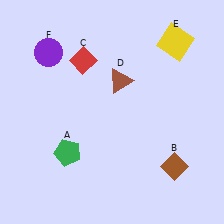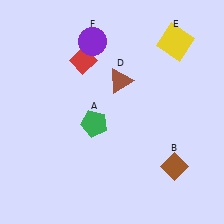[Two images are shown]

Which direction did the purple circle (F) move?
The purple circle (F) moved right.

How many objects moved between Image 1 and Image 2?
2 objects moved between the two images.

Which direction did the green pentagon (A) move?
The green pentagon (A) moved up.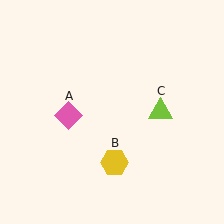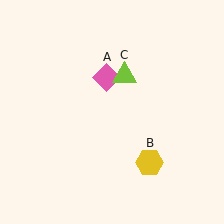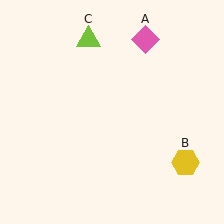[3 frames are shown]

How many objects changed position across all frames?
3 objects changed position: pink diamond (object A), yellow hexagon (object B), lime triangle (object C).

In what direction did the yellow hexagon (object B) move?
The yellow hexagon (object B) moved right.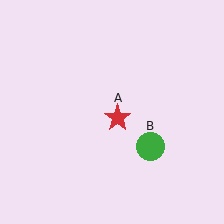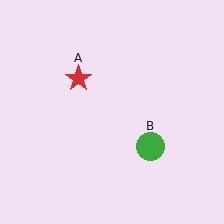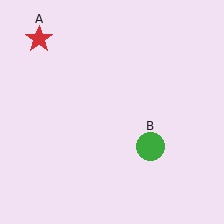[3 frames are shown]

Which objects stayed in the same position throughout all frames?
Green circle (object B) remained stationary.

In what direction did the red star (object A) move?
The red star (object A) moved up and to the left.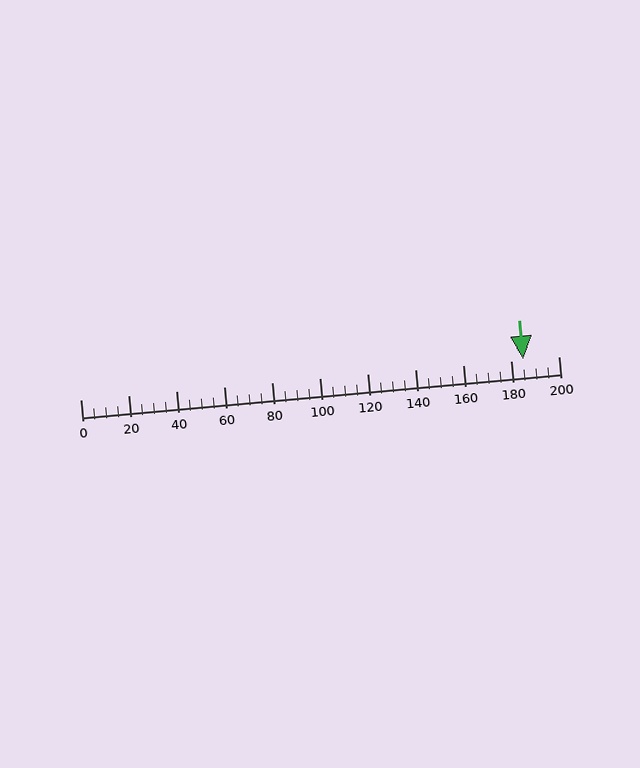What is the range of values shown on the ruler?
The ruler shows values from 0 to 200.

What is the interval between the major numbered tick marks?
The major tick marks are spaced 20 units apart.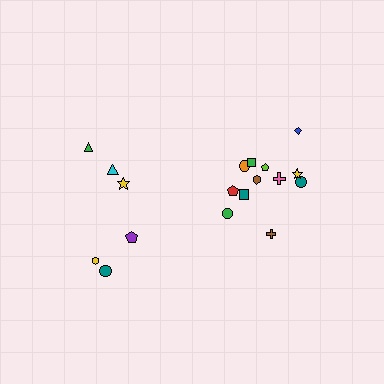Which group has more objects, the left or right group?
The right group.